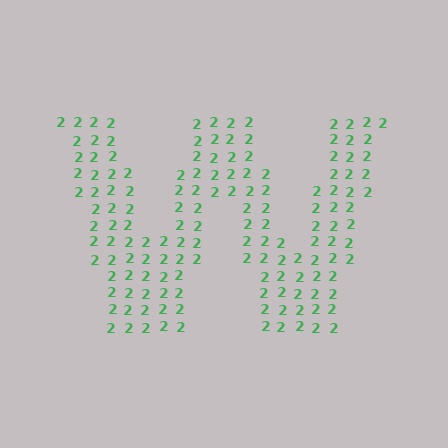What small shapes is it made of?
It is made of small digit 2's.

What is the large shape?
The large shape is the letter W.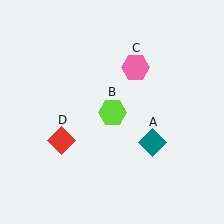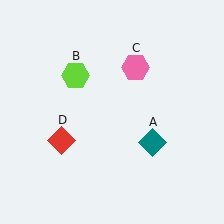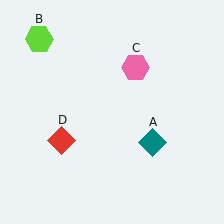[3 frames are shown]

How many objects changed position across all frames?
1 object changed position: lime hexagon (object B).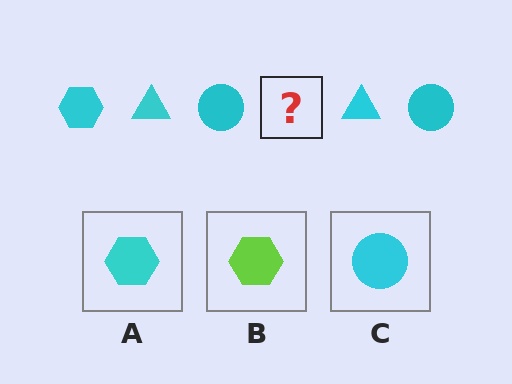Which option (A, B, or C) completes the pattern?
A.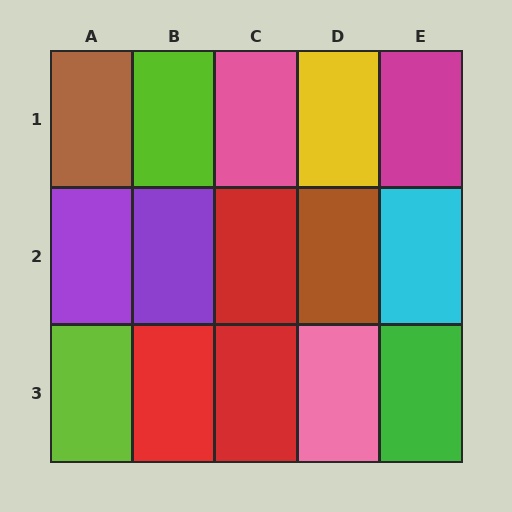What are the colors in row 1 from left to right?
Brown, lime, pink, yellow, magenta.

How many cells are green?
1 cell is green.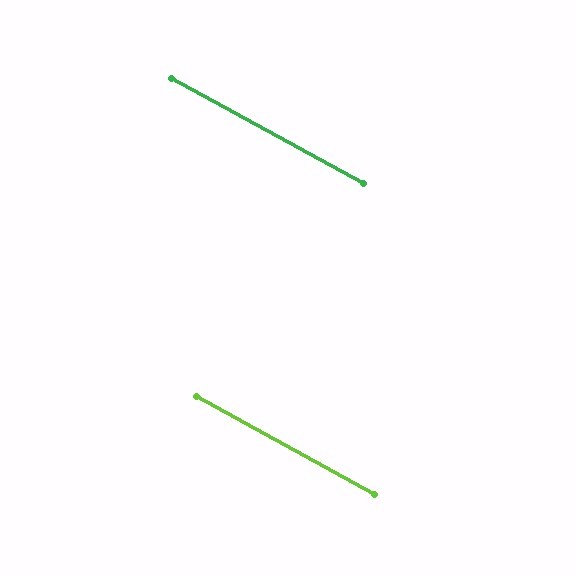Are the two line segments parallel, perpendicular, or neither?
Parallel — their directions differ by only 0.1°.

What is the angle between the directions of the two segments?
Approximately 0 degrees.